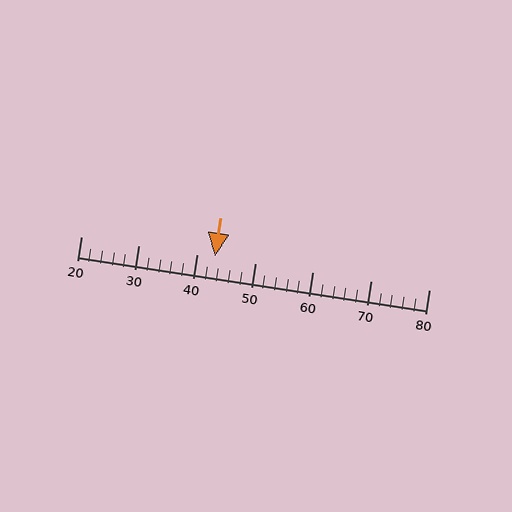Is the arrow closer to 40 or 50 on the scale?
The arrow is closer to 40.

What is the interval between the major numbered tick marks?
The major tick marks are spaced 10 units apart.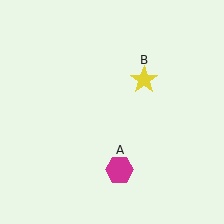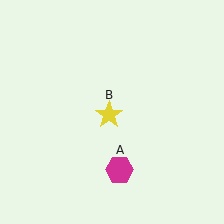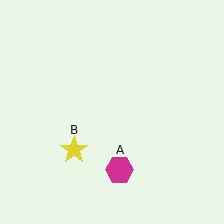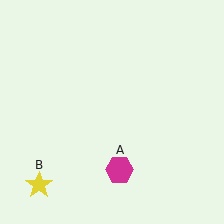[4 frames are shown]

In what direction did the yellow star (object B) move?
The yellow star (object B) moved down and to the left.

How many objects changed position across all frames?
1 object changed position: yellow star (object B).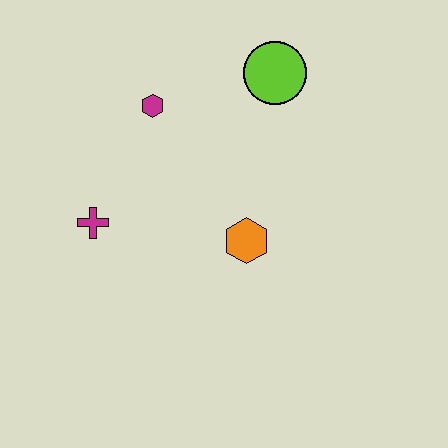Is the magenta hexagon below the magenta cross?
No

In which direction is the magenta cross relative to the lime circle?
The magenta cross is to the left of the lime circle.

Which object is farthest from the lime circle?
The magenta cross is farthest from the lime circle.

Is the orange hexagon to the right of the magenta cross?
Yes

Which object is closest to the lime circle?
The magenta hexagon is closest to the lime circle.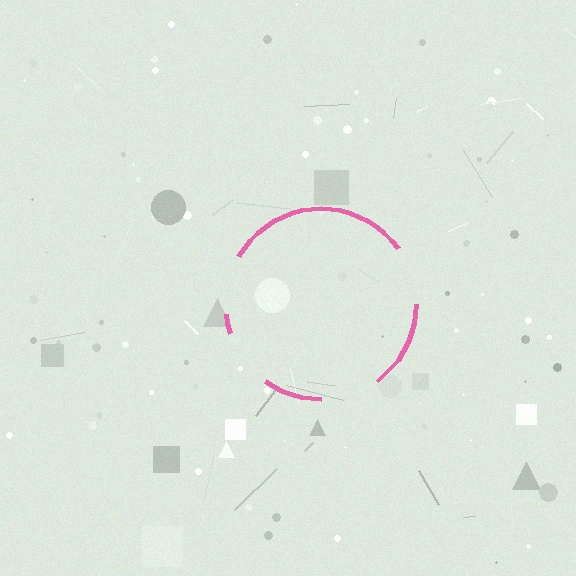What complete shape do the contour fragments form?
The contour fragments form a circle.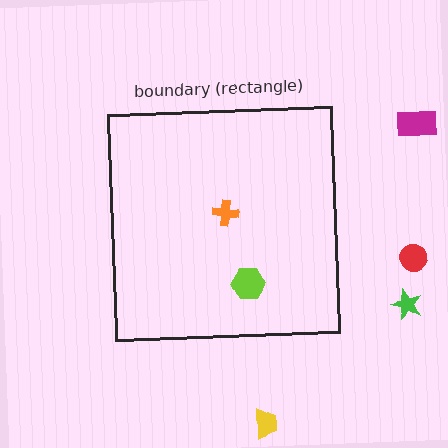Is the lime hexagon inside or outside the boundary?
Inside.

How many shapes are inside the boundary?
2 inside, 4 outside.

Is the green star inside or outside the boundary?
Outside.